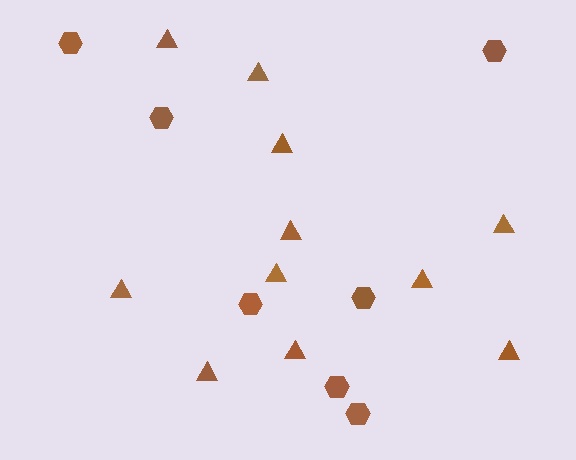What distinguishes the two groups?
There are 2 groups: one group of hexagons (7) and one group of triangles (11).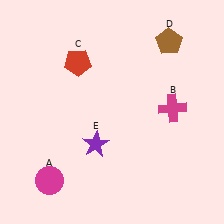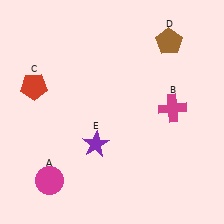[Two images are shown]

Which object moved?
The red pentagon (C) moved left.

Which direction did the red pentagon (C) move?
The red pentagon (C) moved left.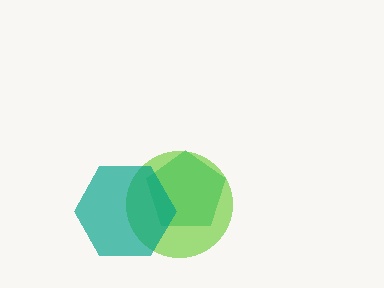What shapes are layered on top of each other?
The layered shapes are: a lime circle, a green pentagon, a teal hexagon.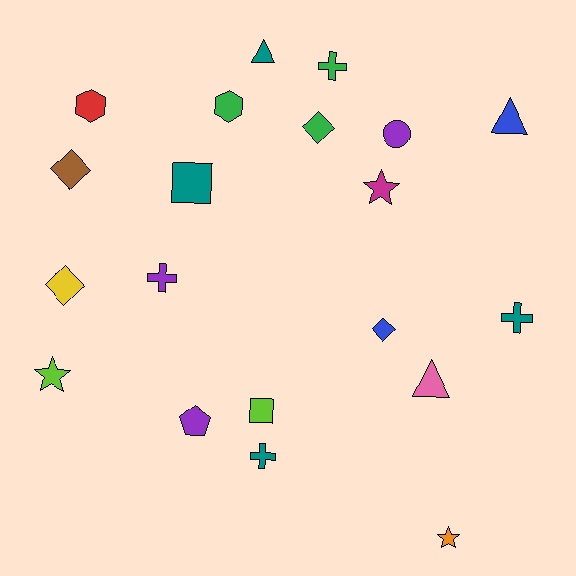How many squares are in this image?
There are 2 squares.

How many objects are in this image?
There are 20 objects.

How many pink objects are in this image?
There is 1 pink object.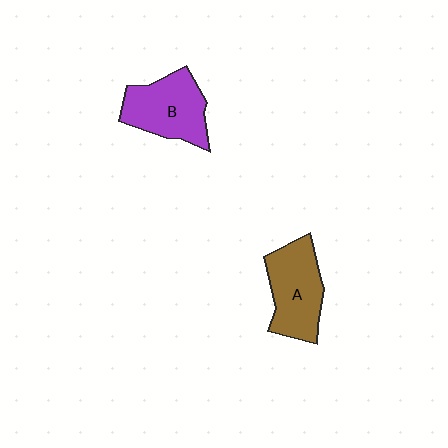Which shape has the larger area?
Shape B (purple).